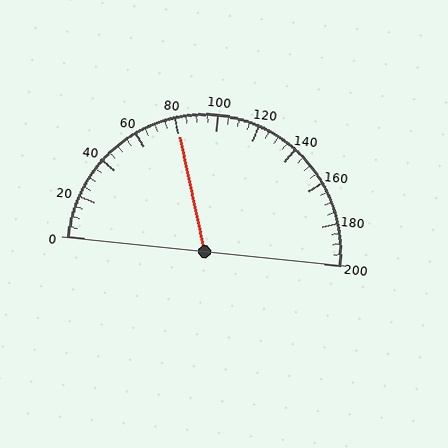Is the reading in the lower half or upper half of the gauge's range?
The reading is in the lower half of the range (0 to 200).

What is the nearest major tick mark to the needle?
The nearest major tick mark is 80.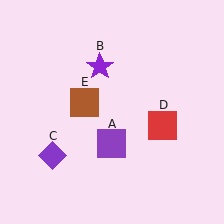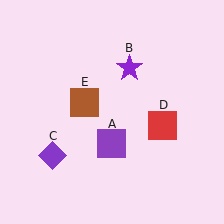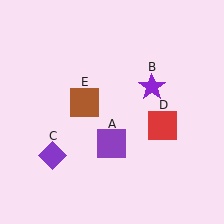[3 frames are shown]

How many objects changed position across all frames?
1 object changed position: purple star (object B).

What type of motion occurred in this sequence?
The purple star (object B) rotated clockwise around the center of the scene.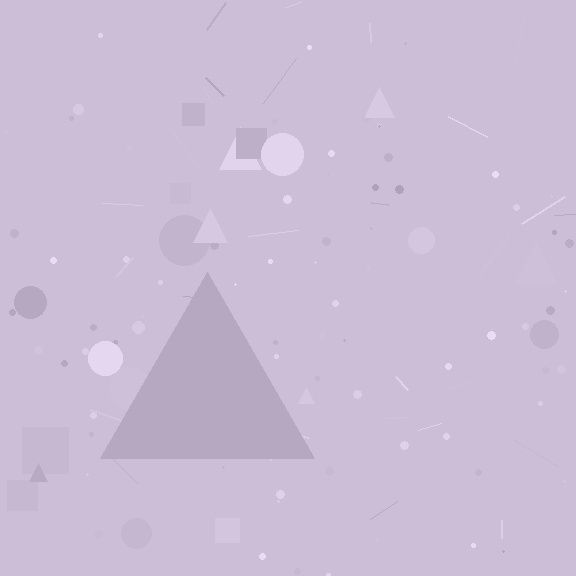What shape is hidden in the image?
A triangle is hidden in the image.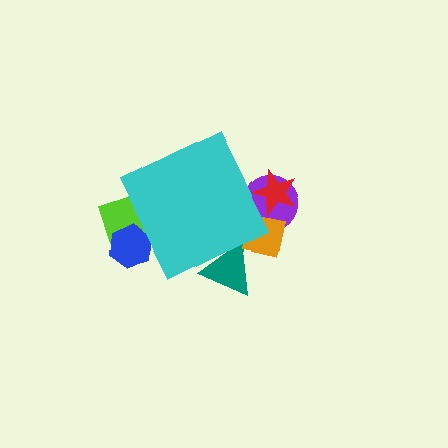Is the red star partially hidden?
Yes, the red star is partially hidden behind the cyan diamond.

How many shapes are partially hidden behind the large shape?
6 shapes are partially hidden.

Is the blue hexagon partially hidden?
Yes, the blue hexagon is partially hidden behind the cyan diamond.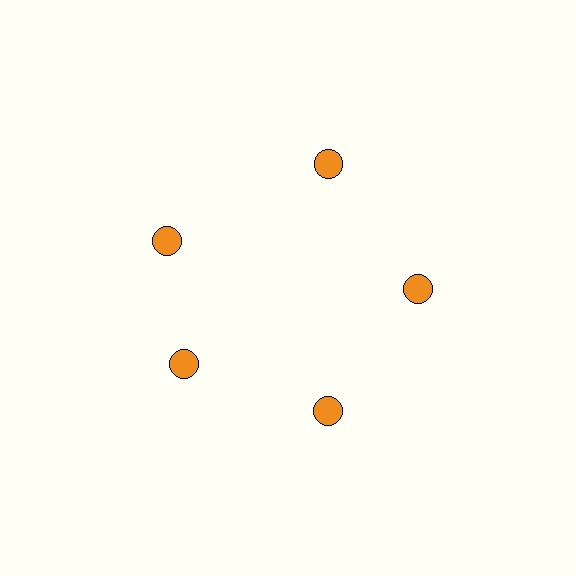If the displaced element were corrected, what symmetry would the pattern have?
It would have 5-fold rotational symmetry — the pattern would map onto itself every 72 degrees.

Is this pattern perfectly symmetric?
No. The 5 orange circles are arranged in a ring, but one element near the 10 o'clock position is rotated out of alignment along the ring, breaking the 5-fold rotational symmetry.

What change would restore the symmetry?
The symmetry would be restored by rotating it back into even spacing with its neighbors so that all 5 circles sit at equal angles and equal distance from the center.